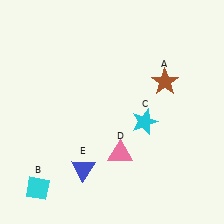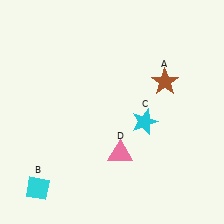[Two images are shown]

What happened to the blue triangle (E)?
The blue triangle (E) was removed in Image 2. It was in the bottom-left area of Image 1.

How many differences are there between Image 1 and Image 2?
There is 1 difference between the two images.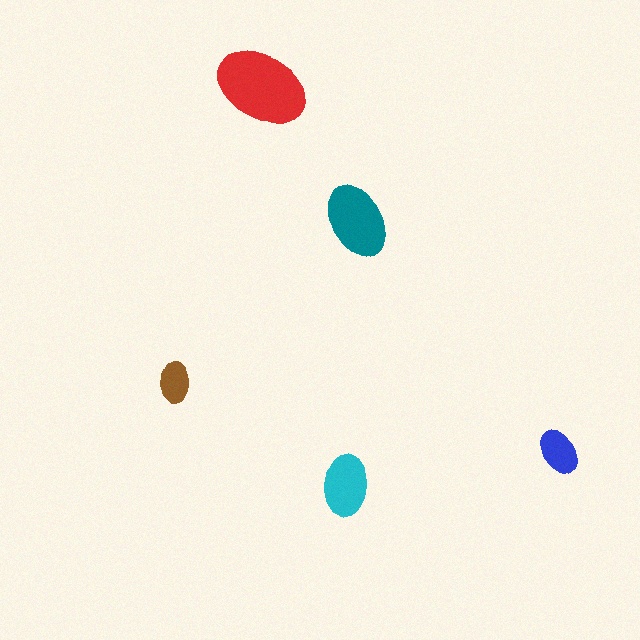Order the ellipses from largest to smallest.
the red one, the teal one, the cyan one, the blue one, the brown one.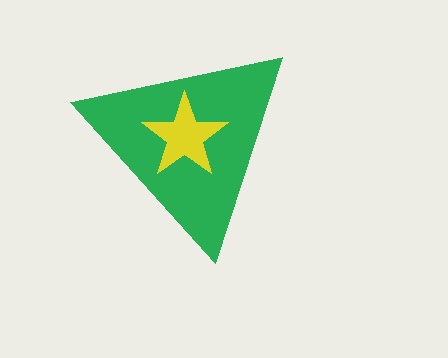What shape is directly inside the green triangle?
The yellow star.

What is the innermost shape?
The yellow star.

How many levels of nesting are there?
2.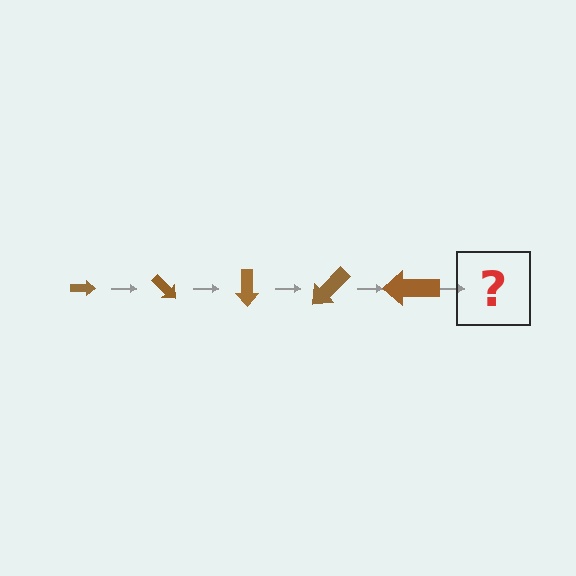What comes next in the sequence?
The next element should be an arrow, larger than the previous one and rotated 225 degrees from the start.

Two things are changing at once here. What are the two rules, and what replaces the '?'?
The two rules are that the arrow grows larger each step and it rotates 45 degrees each step. The '?' should be an arrow, larger than the previous one and rotated 225 degrees from the start.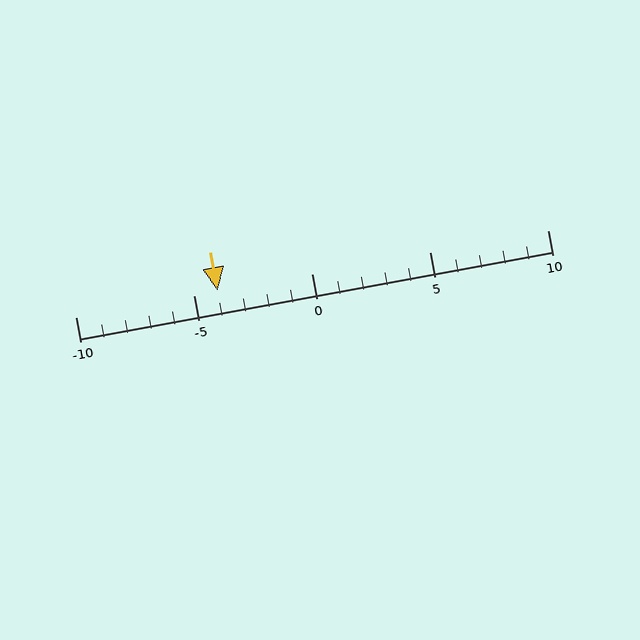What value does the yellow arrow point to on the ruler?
The yellow arrow points to approximately -4.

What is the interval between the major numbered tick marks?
The major tick marks are spaced 5 units apart.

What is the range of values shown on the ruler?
The ruler shows values from -10 to 10.